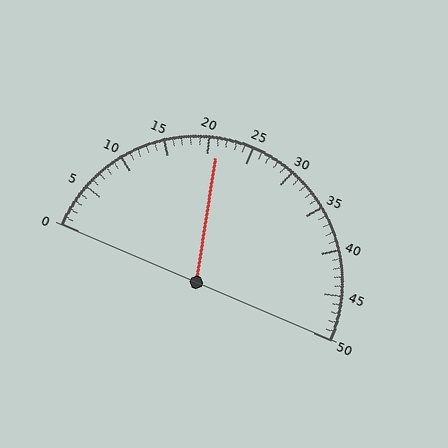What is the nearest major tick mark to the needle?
The nearest major tick mark is 20.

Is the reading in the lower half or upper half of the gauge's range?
The reading is in the lower half of the range (0 to 50).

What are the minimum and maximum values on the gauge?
The gauge ranges from 0 to 50.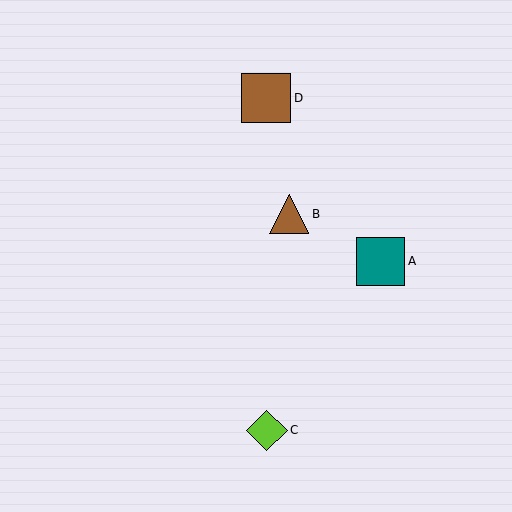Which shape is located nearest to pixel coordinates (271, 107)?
The brown square (labeled D) at (266, 98) is nearest to that location.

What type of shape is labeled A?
Shape A is a teal square.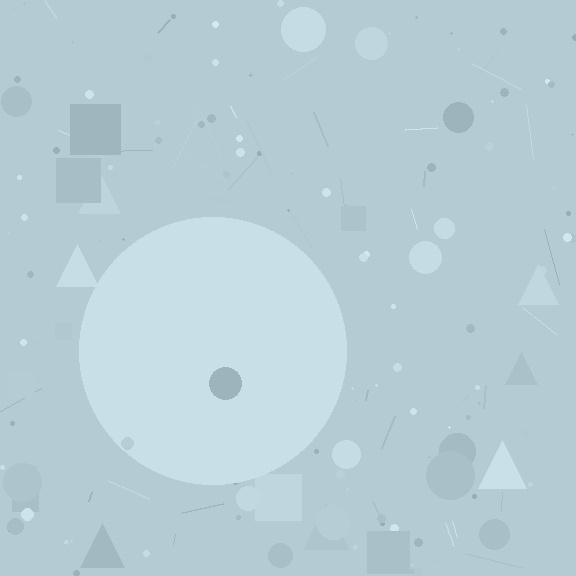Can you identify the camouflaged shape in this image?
The camouflaged shape is a circle.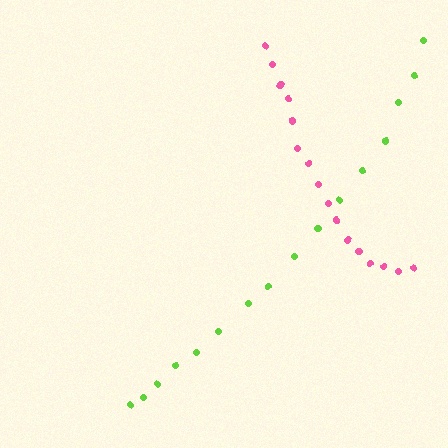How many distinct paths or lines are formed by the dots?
There are 2 distinct paths.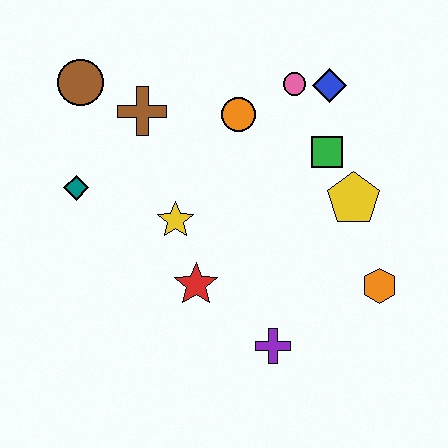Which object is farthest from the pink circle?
The purple cross is farthest from the pink circle.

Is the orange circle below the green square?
No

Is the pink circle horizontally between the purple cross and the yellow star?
No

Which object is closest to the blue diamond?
The pink circle is closest to the blue diamond.